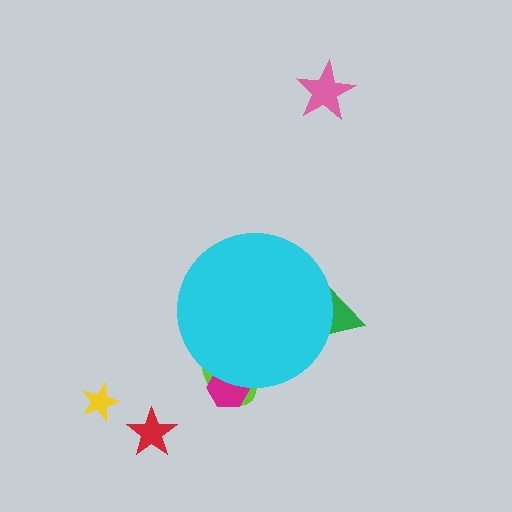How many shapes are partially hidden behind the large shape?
3 shapes are partially hidden.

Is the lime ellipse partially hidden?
Yes, the lime ellipse is partially hidden behind the cyan circle.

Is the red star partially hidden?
No, the red star is fully visible.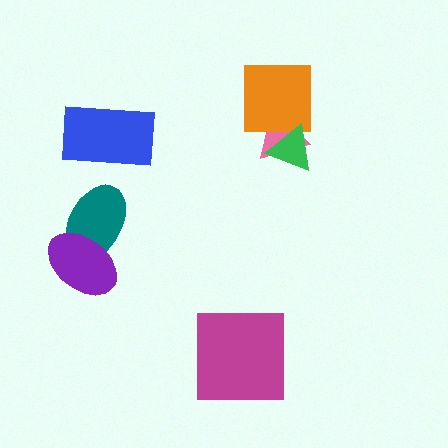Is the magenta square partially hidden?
No, no other shape covers it.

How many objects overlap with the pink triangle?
2 objects overlap with the pink triangle.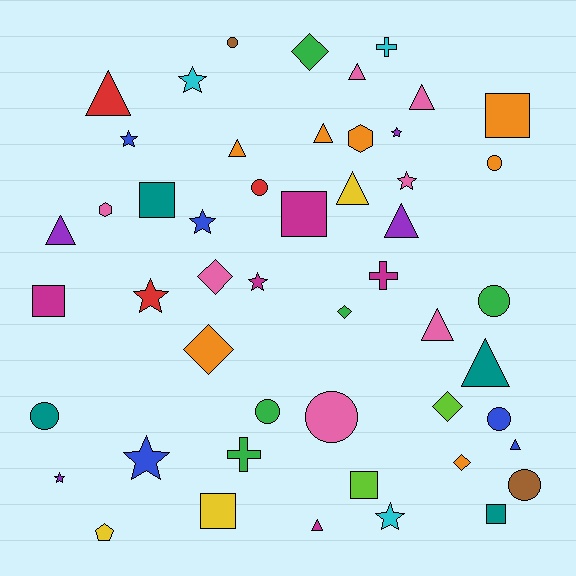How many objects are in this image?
There are 50 objects.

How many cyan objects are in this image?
There are 3 cyan objects.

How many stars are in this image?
There are 10 stars.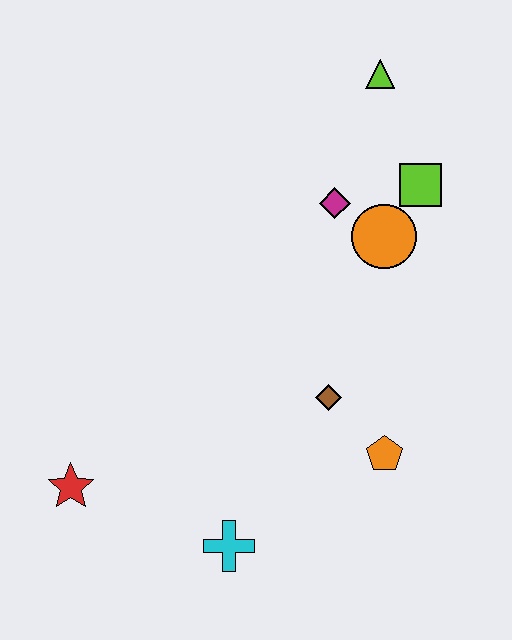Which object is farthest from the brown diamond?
The lime triangle is farthest from the brown diamond.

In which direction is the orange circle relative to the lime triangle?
The orange circle is below the lime triangle.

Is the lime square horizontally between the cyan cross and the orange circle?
No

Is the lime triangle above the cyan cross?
Yes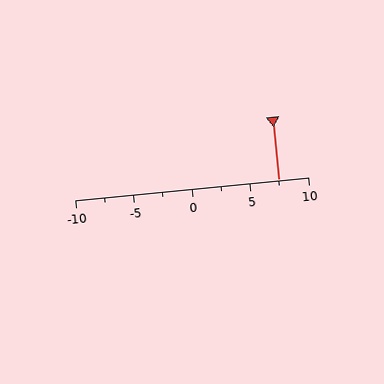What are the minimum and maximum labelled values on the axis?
The axis runs from -10 to 10.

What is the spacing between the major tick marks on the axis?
The major ticks are spaced 5 apart.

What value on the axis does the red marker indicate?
The marker indicates approximately 7.5.